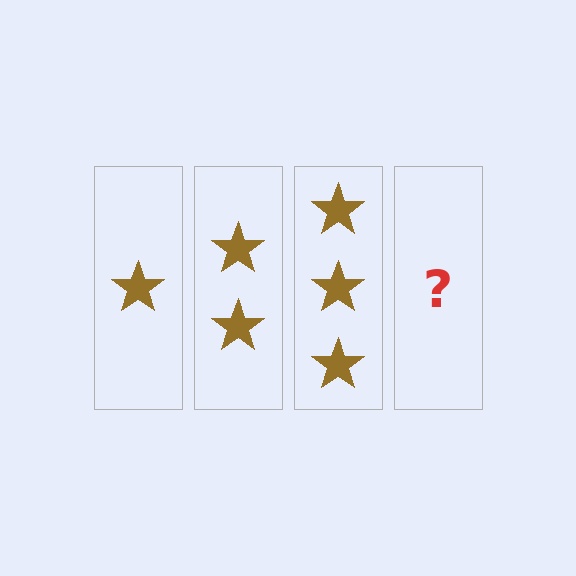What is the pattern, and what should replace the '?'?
The pattern is that each step adds one more star. The '?' should be 4 stars.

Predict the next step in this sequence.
The next step is 4 stars.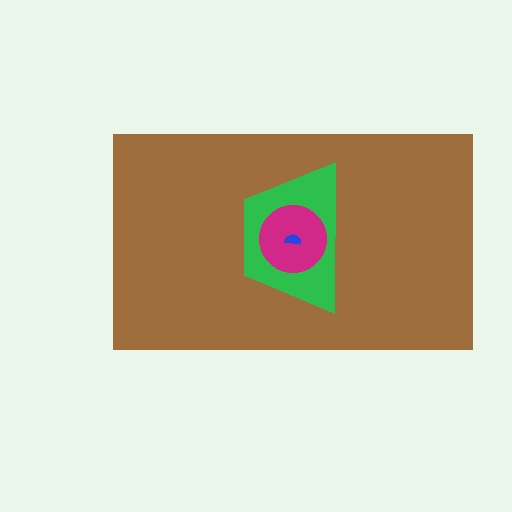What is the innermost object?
The blue semicircle.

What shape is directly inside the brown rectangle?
The green trapezoid.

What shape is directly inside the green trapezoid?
The magenta circle.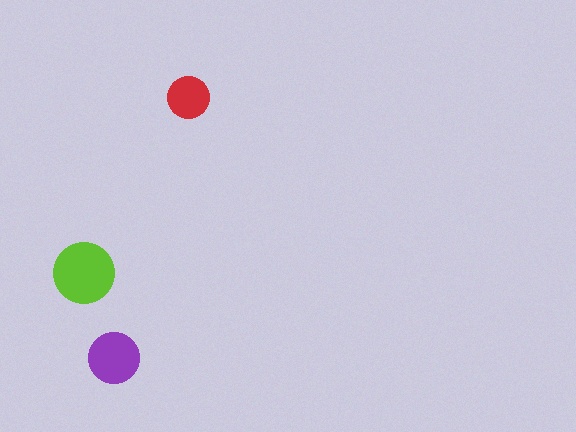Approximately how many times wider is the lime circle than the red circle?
About 1.5 times wider.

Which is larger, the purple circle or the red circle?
The purple one.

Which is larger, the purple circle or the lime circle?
The lime one.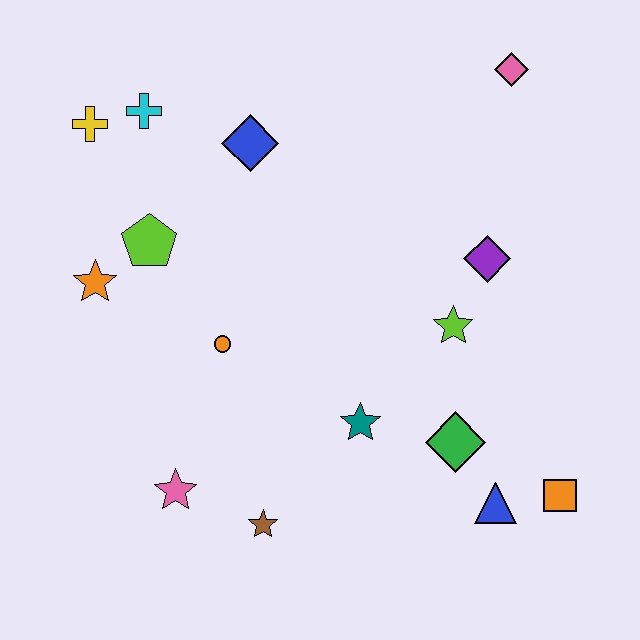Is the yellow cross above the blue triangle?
Yes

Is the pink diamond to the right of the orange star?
Yes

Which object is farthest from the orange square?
The yellow cross is farthest from the orange square.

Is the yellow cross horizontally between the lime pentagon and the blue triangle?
No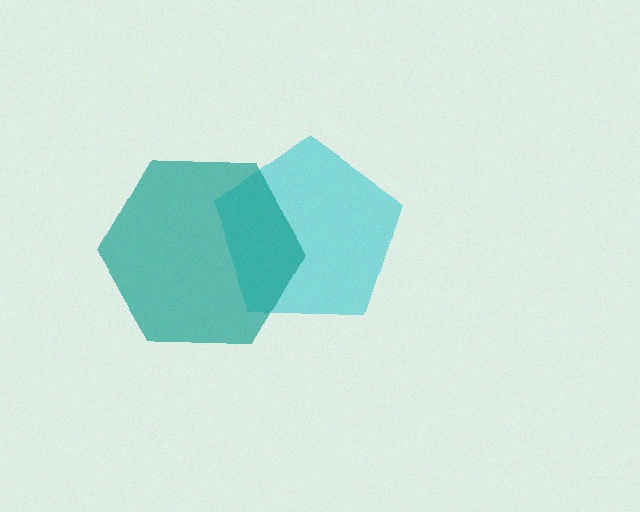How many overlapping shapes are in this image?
There are 2 overlapping shapes in the image.